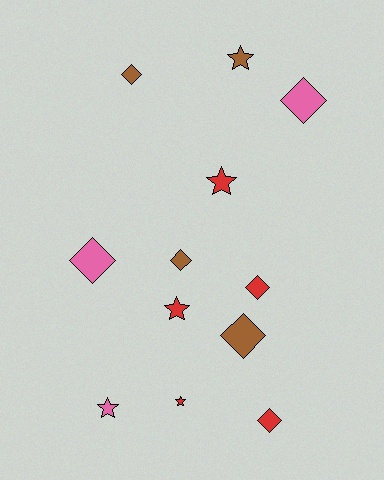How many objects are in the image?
There are 12 objects.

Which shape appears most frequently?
Diamond, with 7 objects.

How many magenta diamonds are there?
There are no magenta diamonds.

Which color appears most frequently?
Red, with 5 objects.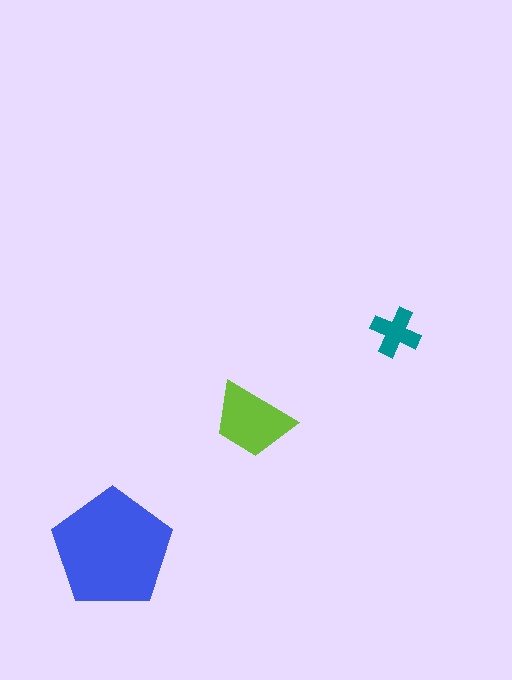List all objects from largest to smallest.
The blue pentagon, the lime trapezoid, the teal cross.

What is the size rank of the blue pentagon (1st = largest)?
1st.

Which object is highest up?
The teal cross is topmost.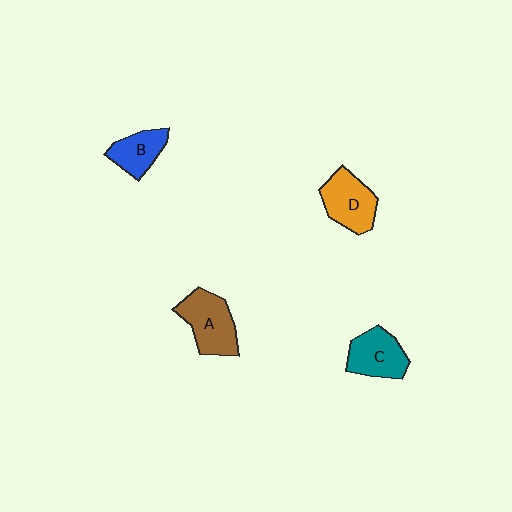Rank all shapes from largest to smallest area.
From largest to smallest: A (brown), D (orange), C (teal), B (blue).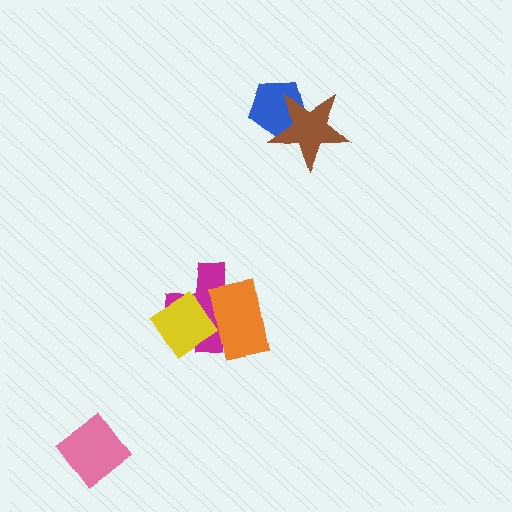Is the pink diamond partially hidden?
No, no other shape covers it.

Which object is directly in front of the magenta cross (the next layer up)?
The yellow diamond is directly in front of the magenta cross.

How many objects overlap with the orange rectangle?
2 objects overlap with the orange rectangle.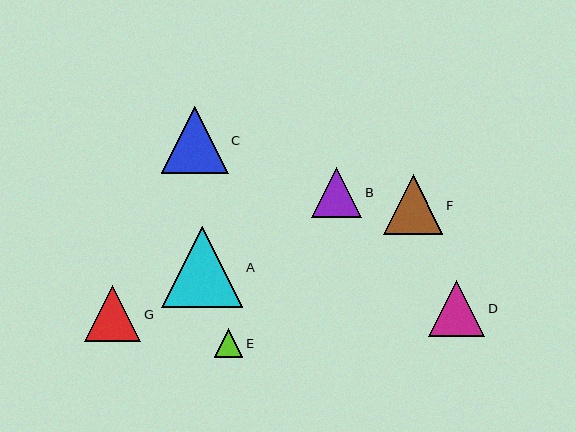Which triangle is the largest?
Triangle A is the largest with a size of approximately 81 pixels.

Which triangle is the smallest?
Triangle E is the smallest with a size of approximately 29 pixels.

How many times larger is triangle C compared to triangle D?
Triangle C is approximately 1.2 times the size of triangle D.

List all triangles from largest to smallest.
From largest to smallest: A, C, F, G, D, B, E.